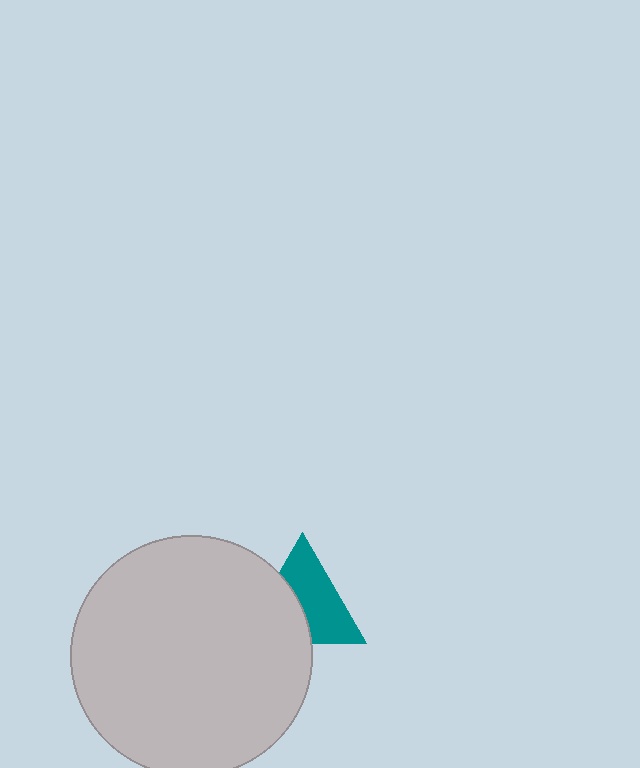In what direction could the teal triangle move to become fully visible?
The teal triangle could move right. That would shift it out from behind the light gray circle entirely.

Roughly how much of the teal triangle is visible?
About half of it is visible (roughly 59%).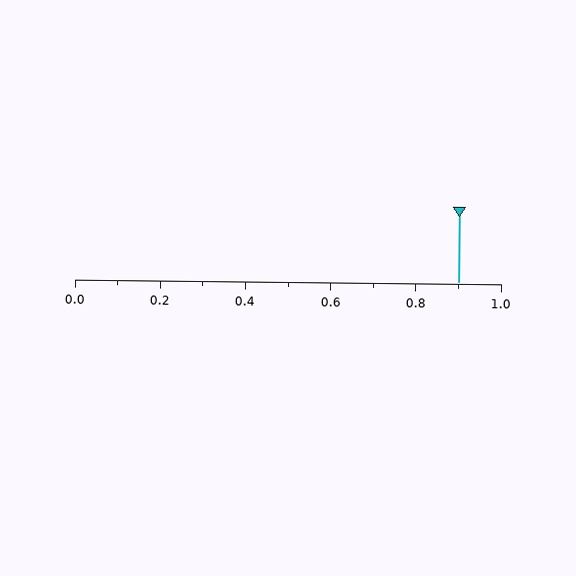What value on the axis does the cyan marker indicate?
The marker indicates approximately 0.9.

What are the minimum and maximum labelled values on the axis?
The axis runs from 0.0 to 1.0.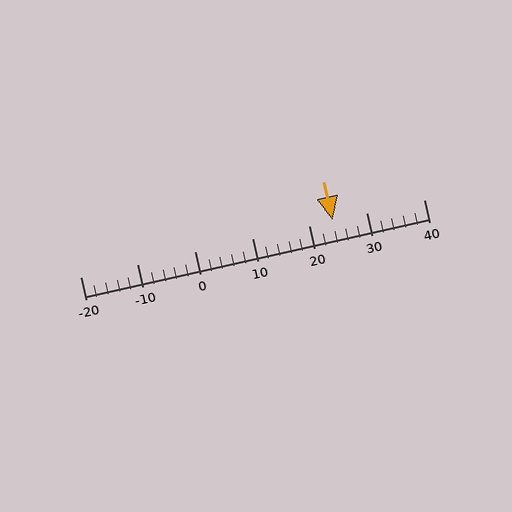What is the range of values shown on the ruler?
The ruler shows values from -20 to 40.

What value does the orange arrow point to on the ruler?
The orange arrow points to approximately 24.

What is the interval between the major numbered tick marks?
The major tick marks are spaced 10 units apart.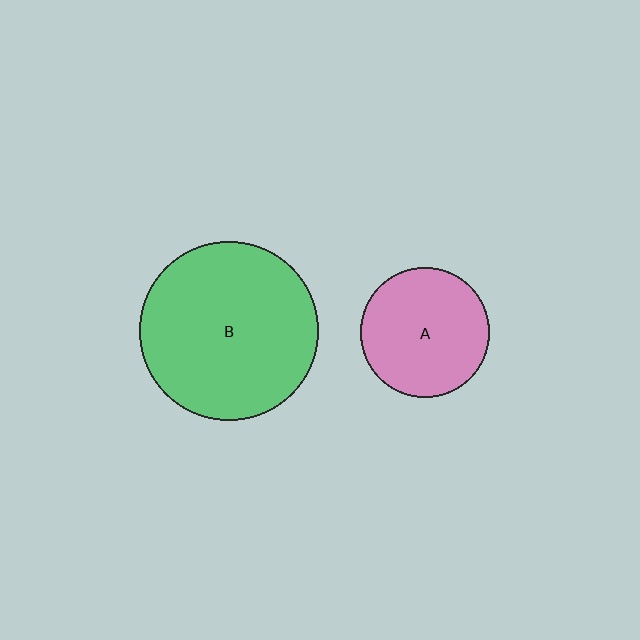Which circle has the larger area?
Circle B (green).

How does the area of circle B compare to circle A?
Approximately 1.9 times.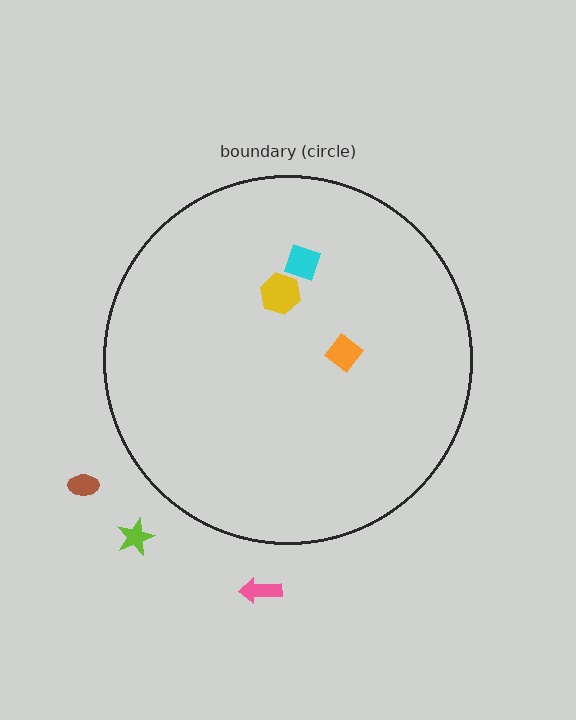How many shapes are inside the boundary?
3 inside, 3 outside.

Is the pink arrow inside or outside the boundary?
Outside.